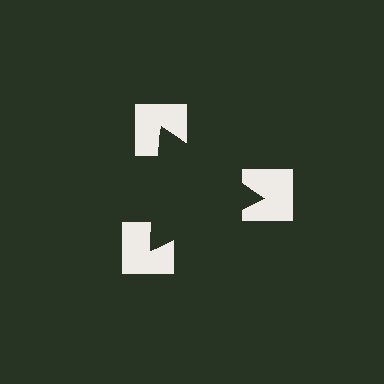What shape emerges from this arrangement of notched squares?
An illusory triangle — its edges are inferred from the aligned wedge cuts in the notched squares, not physically drawn.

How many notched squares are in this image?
There are 3 — one at each vertex of the illusory triangle.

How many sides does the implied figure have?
3 sides.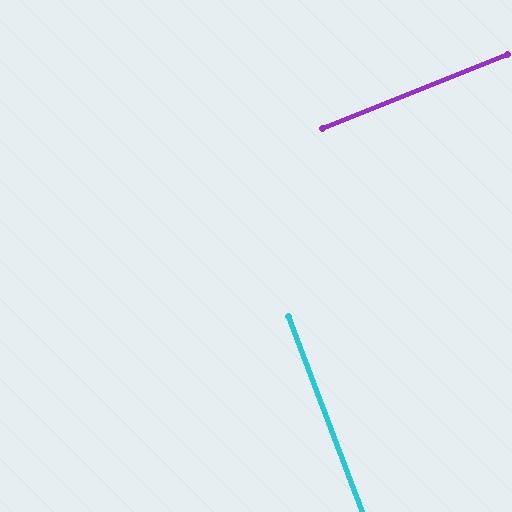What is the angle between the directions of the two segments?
Approximately 89 degrees.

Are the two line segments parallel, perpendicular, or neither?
Perpendicular — they meet at approximately 89°.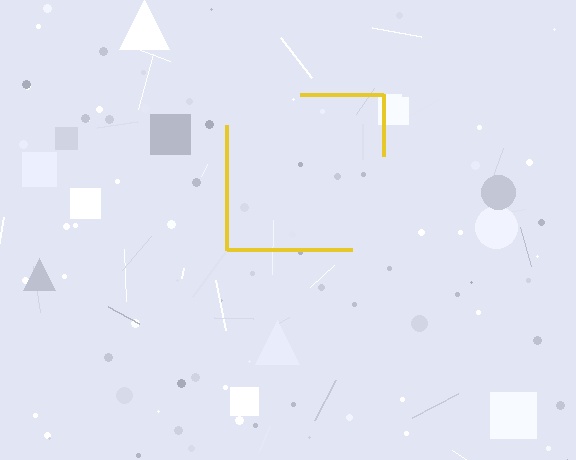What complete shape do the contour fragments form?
The contour fragments form a square.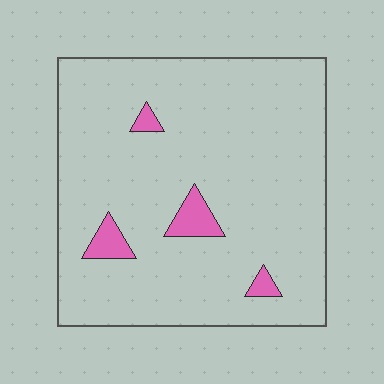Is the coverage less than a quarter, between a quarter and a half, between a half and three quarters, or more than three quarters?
Less than a quarter.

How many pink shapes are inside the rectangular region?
4.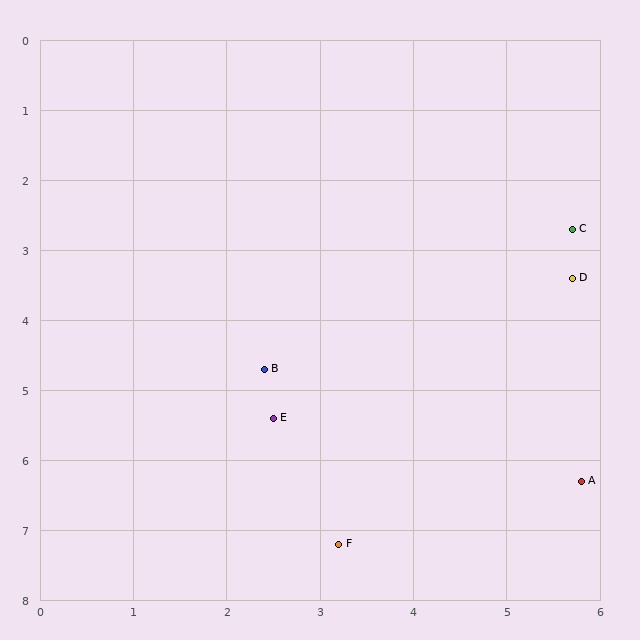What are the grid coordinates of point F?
Point F is at approximately (3.2, 7.2).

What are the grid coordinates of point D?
Point D is at approximately (5.7, 3.4).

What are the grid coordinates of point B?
Point B is at approximately (2.4, 4.7).